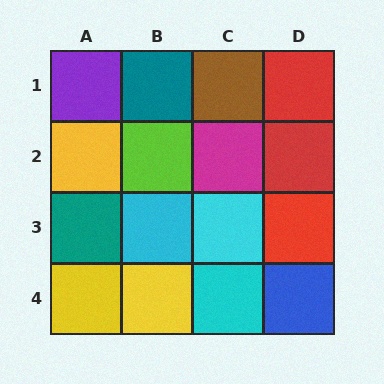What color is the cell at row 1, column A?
Purple.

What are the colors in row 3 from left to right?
Teal, cyan, cyan, red.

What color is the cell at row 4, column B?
Yellow.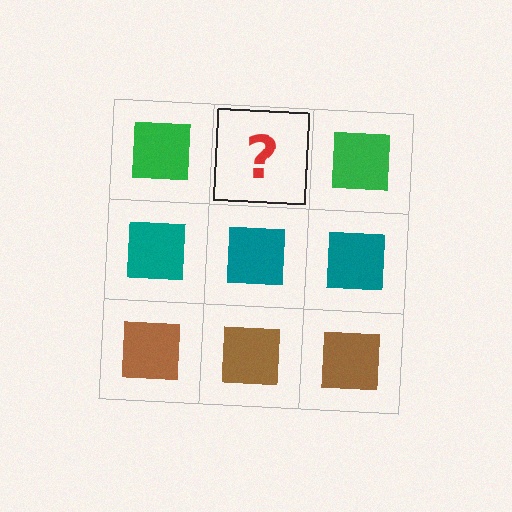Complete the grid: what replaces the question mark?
The question mark should be replaced with a green square.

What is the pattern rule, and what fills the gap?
The rule is that each row has a consistent color. The gap should be filled with a green square.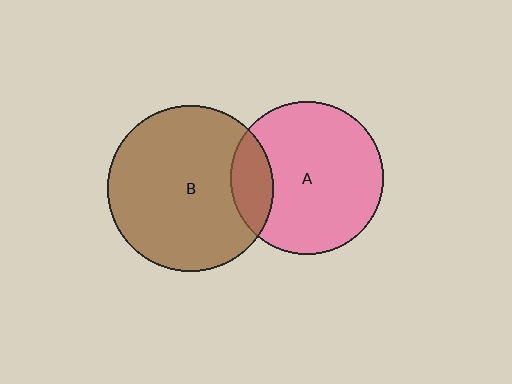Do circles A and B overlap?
Yes.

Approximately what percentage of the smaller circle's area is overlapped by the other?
Approximately 15%.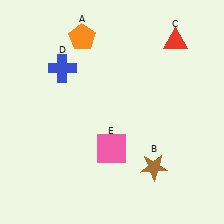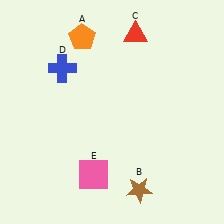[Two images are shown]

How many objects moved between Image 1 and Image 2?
3 objects moved between the two images.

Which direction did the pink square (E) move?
The pink square (E) moved down.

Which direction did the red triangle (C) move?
The red triangle (C) moved left.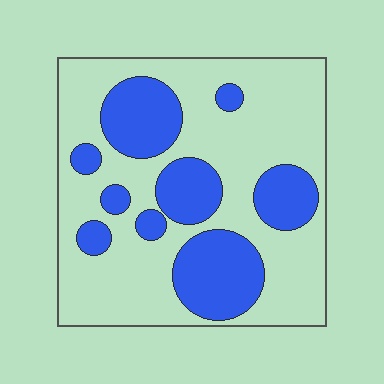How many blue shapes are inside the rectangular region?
9.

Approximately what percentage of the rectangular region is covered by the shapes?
Approximately 30%.